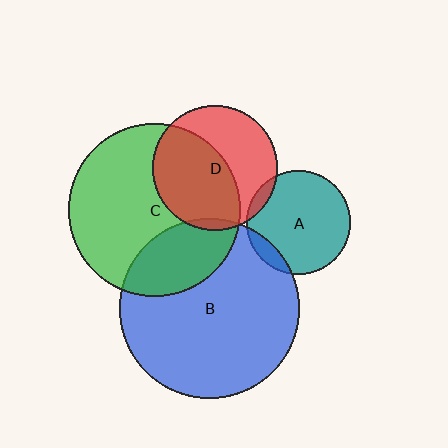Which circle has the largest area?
Circle B (blue).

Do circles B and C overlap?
Yes.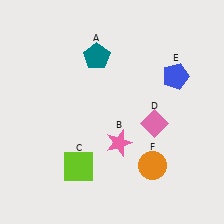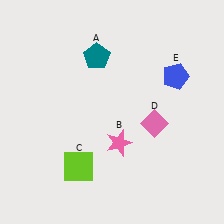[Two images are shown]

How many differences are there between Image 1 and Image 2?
There is 1 difference between the two images.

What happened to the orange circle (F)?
The orange circle (F) was removed in Image 2. It was in the bottom-right area of Image 1.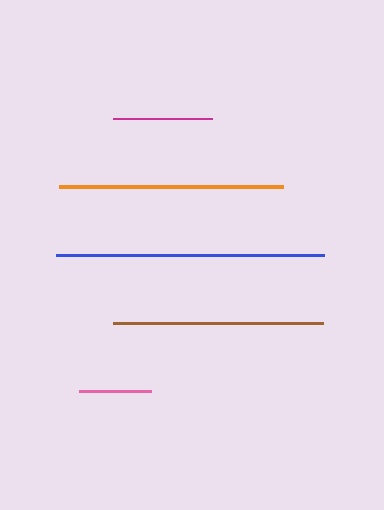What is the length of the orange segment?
The orange segment is approximately 224 pixels long.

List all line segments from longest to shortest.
From longest to shortest: blue, orange, brown, magenta, pink.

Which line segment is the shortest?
The pink line is the shortest at approximately 72 pixels.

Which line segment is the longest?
The blue line is the longest at approximately 268 pixels.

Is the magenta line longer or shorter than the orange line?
The orange line is longer than the magenta line.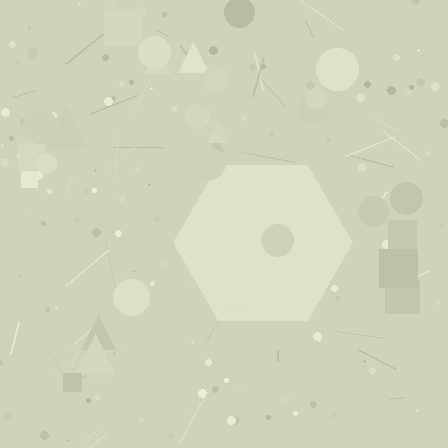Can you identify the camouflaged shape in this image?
The camouflaged shape is a hexagon.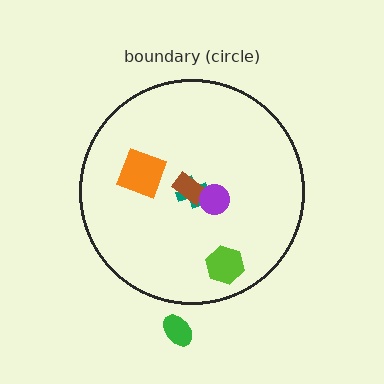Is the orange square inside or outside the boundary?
Inside.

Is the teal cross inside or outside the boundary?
Inside.